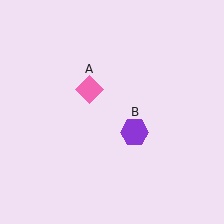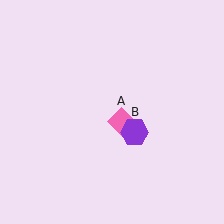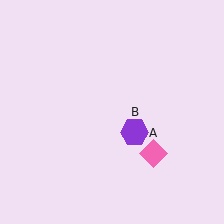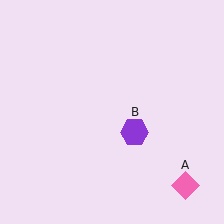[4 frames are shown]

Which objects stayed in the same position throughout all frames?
Purple hexagon (object B) remained stationary.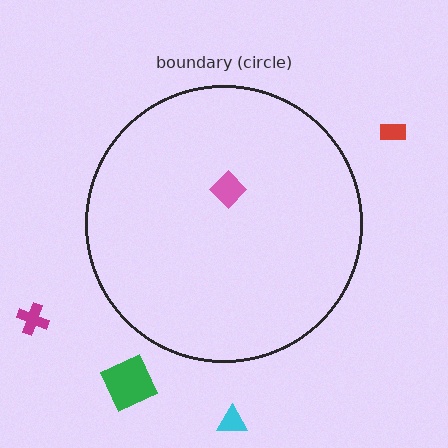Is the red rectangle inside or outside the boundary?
Outside.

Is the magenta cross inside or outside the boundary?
Outside.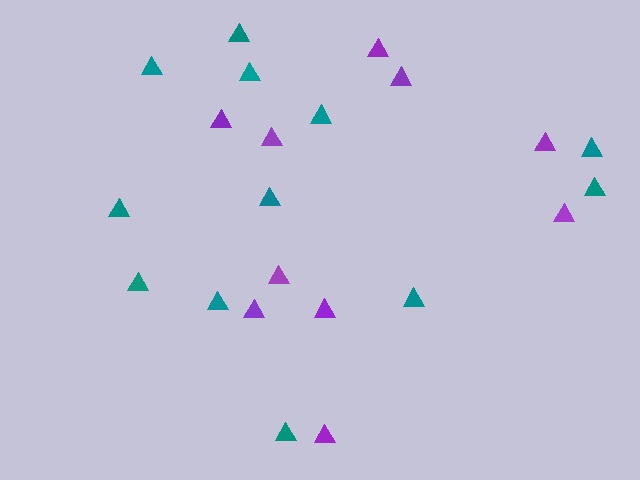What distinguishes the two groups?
There are 2 groups: one group of teal triangles (12) and one group of purple triangles (10).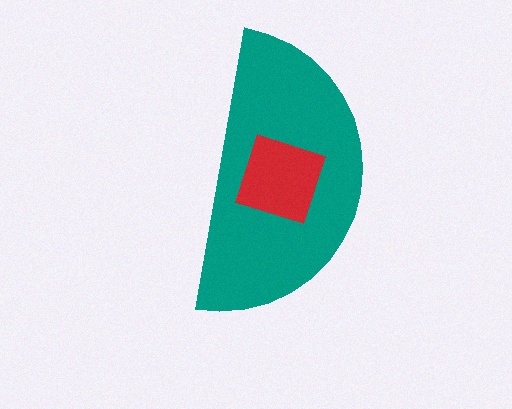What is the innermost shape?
The red diamond.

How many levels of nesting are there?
2.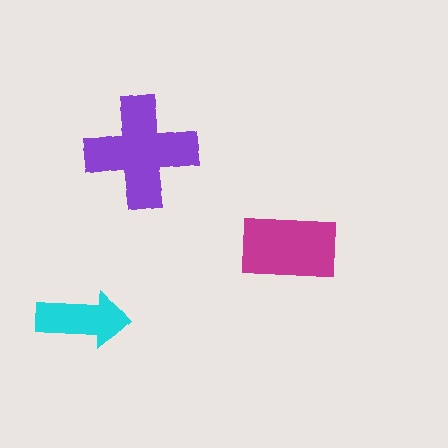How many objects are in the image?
There are 3 objects in the image.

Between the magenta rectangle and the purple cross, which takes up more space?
The purple cross.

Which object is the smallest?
The cyan arrow.